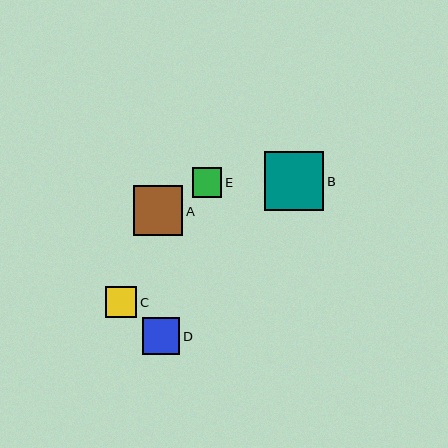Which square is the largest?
Square B is the largest with a size of approximately 59 pixels.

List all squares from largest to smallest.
From largest to smallest: B, A, D, C, E.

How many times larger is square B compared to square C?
Square B is approximately 1.9 times the size of square C.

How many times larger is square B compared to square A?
Square B is approximately 1.2 times the size of square A.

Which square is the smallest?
Square E is the smallest with a size of approximately 30 pixels.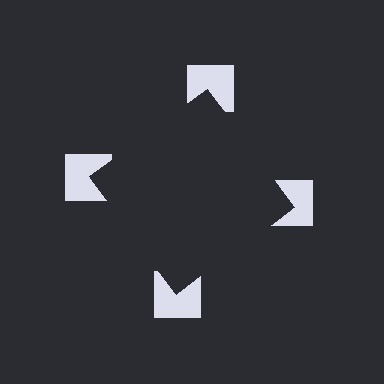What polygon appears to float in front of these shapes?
An illusory square — its edges are inferred from the aligned wedge cuts in the notched squares, not physically drawn.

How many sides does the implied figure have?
4 sides.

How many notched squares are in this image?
There are 4 — one at each vertex of the illusory square.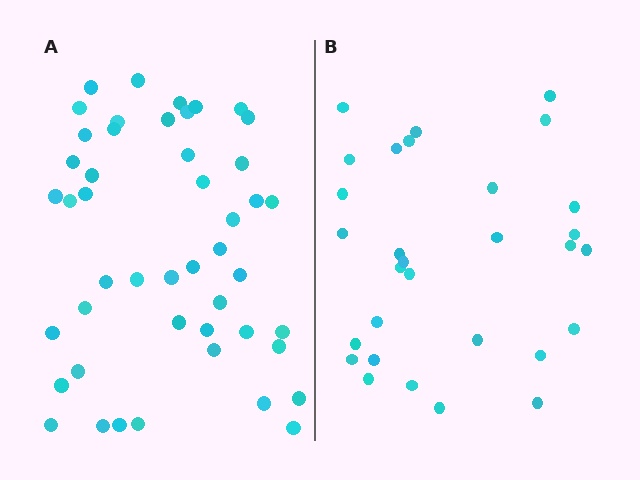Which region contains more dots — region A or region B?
Region A (the left region) has more dots.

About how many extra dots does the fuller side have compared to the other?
Region A has approximately 15 more dots than region B.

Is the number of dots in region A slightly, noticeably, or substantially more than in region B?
Region A has substantially more. The ratio is roughly 1.6 to 1.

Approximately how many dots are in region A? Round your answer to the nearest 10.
About 50 dots. (The exact count is 47, which rounds to 50.)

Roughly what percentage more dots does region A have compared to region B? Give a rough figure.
About 55% more.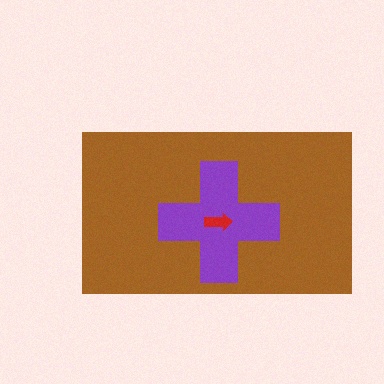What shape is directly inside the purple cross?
The red arrow.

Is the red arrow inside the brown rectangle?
Yes.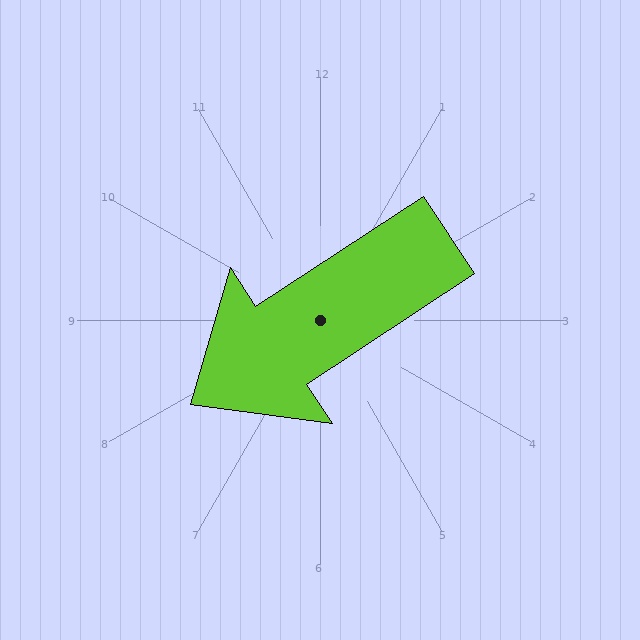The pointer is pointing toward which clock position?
Roughly 8 o'clock.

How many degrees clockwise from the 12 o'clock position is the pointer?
Approximately 237 degrees.